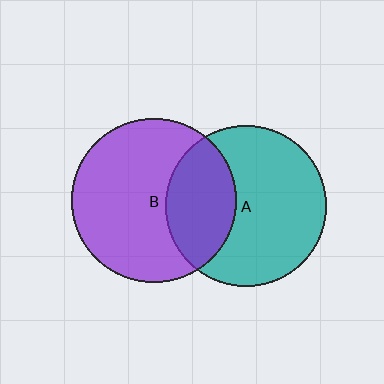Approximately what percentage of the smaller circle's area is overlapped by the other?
Approximately 35%.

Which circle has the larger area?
Circle B (purple).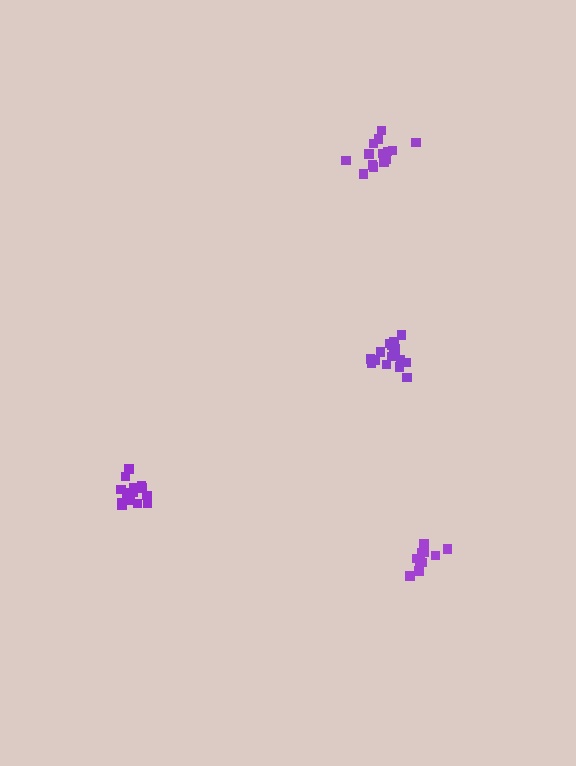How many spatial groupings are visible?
There are 4 spatial groupings.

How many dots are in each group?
Group 1: 14 dots, Group 2: 17 dots, Group 3: 11 dots, Group 4: 15 dots (57 total).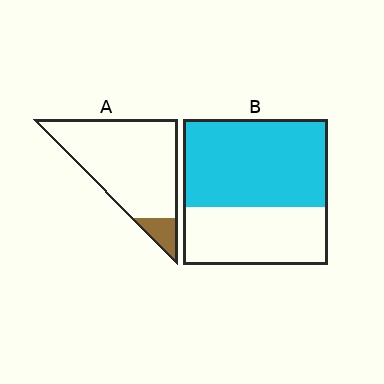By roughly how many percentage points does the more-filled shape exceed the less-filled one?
By roughly 50 percentage points (B over A).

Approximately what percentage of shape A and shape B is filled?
A is approximately 10% and B is approximately 60%.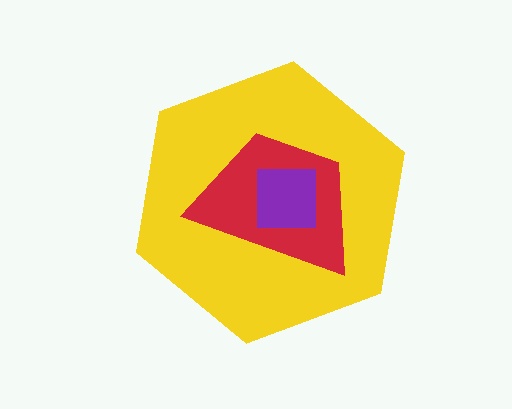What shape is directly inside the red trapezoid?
The purple square.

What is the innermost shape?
The purple square.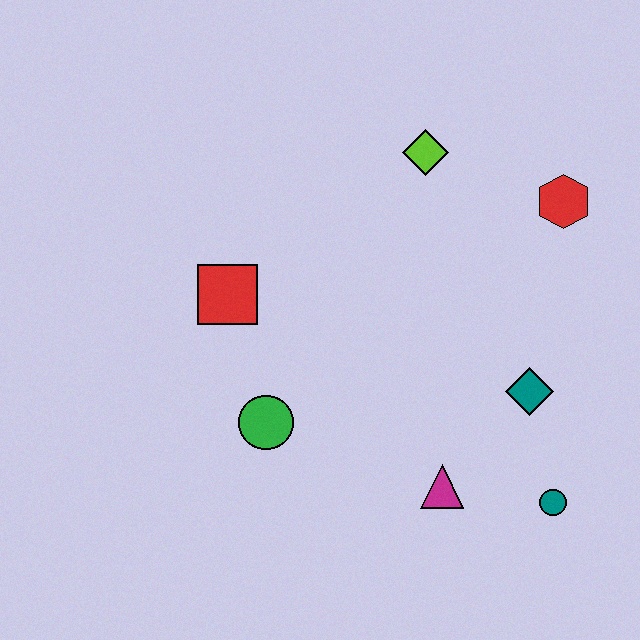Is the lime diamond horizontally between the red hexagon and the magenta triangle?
No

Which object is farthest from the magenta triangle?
The lime diamond is farthest from the magenta triangle.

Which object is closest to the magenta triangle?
The teal circle is closest to the magenta triangle.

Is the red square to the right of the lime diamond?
No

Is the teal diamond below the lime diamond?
Yes